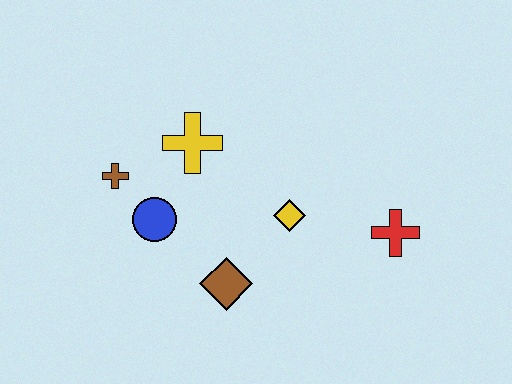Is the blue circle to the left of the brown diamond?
Yes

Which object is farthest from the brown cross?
The red cross is farthest from the brown cross.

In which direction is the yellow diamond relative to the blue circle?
The yellow diamond is to the right of the blue circle.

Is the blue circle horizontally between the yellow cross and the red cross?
No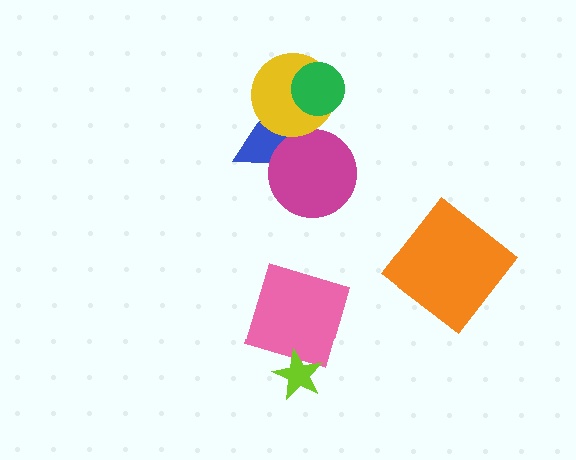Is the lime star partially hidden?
No, no other shape covers it.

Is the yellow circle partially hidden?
Yes, it is partially covered by another shape.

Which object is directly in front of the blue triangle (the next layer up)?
The magenta circle is directly in front of the blue triangle.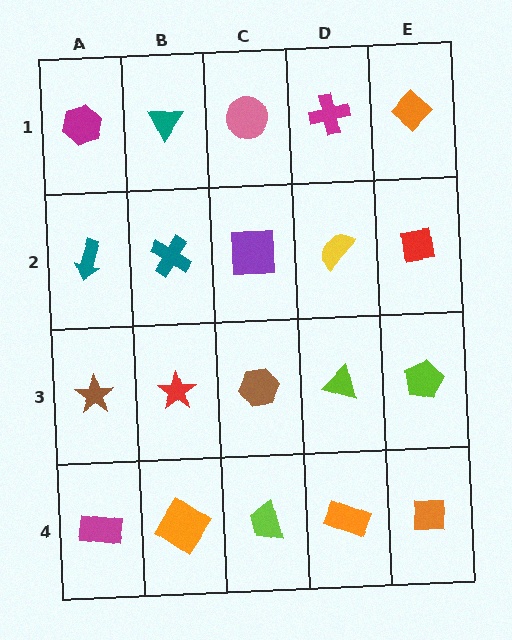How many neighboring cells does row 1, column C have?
3.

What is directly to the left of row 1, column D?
A pink circle.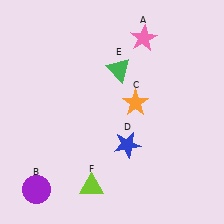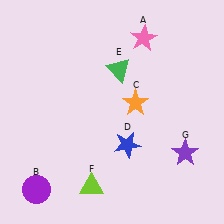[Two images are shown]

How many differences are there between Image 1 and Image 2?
There is 1 difference between the two images.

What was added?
A purple star (G) was added in Image 2.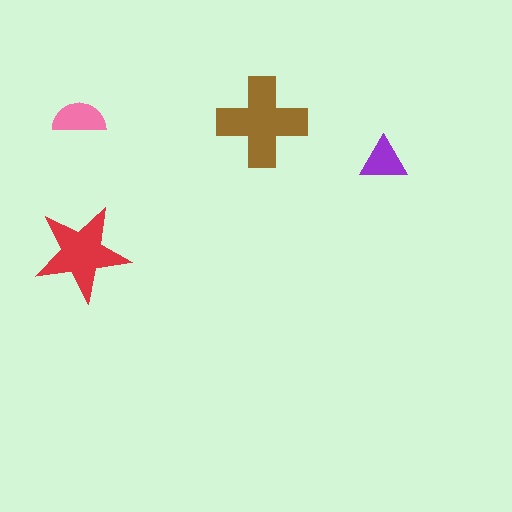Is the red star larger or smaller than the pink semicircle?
Larger.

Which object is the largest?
The brown cross.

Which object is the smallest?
The purple triangle.